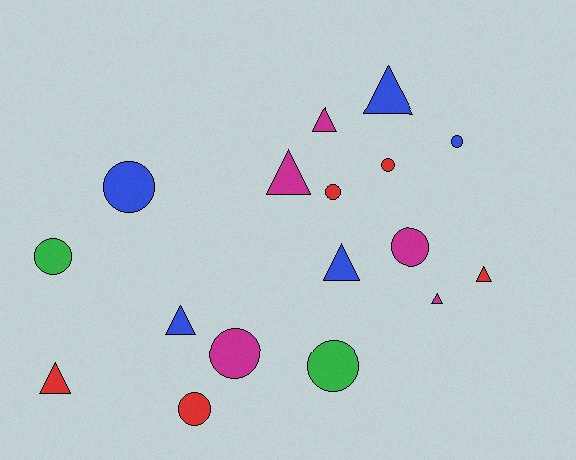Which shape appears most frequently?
Circle, with 9 objects.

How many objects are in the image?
There are 17 objects.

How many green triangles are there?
There are no green triangles.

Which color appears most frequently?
Red, with 5 objects.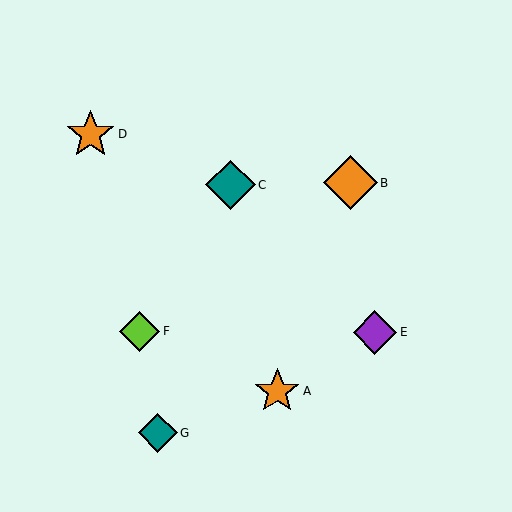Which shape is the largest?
The orange diamond (labeled B) is the largest.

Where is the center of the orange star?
The center of the orange star is at (277, 391).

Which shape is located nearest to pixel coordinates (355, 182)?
The orange diamond (labeled B) at (350, 183) is nearest to that location.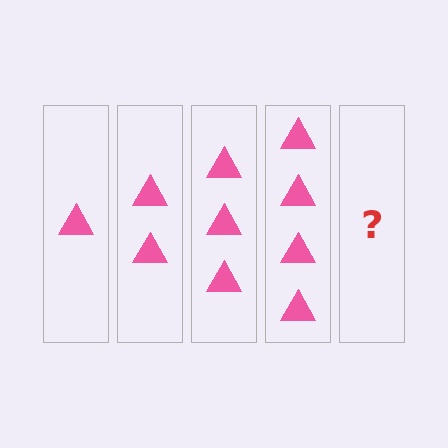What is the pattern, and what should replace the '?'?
The pattern is that each step adds one more triangle. The '?' should be 5 triangles.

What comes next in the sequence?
The next element should be 5 triangles.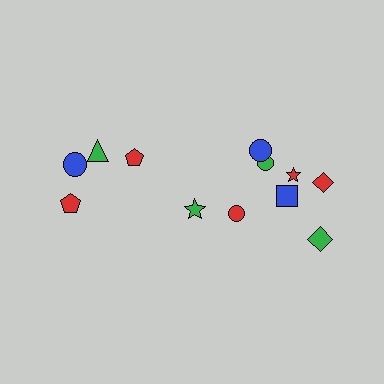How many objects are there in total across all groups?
There are 12 objects.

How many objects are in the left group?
There are 5 objects.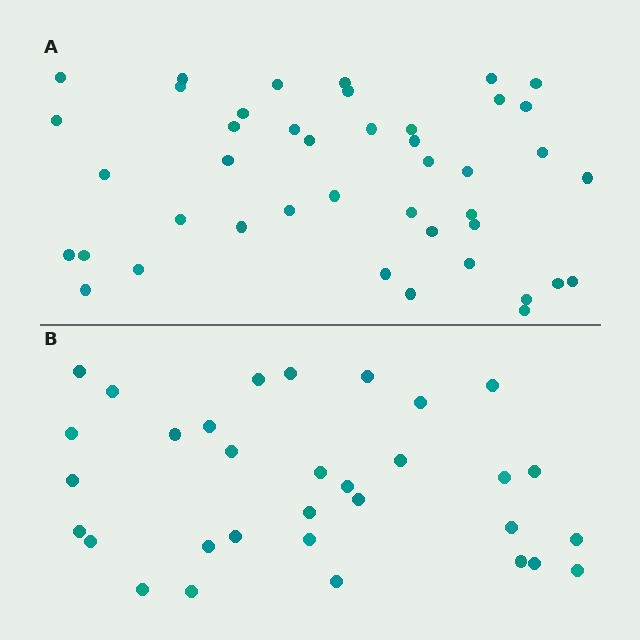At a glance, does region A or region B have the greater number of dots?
Region A (the top region) has more dots.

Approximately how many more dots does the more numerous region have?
Region A has roughly 12 or so more dots than region B.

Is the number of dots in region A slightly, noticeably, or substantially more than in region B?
Region A has noticeably more, but not dramatically so. The ratio is roughly 1.3 to 1.